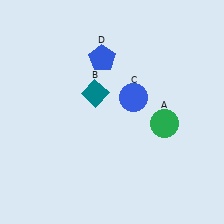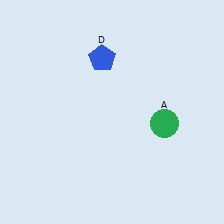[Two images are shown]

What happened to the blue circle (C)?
The blue circle (C) was removed in Image 2. It was in the top-right area of Image 1.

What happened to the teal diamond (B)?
The teal diamond (B) was removed in Image 2. It was in the top-left area of Image 1.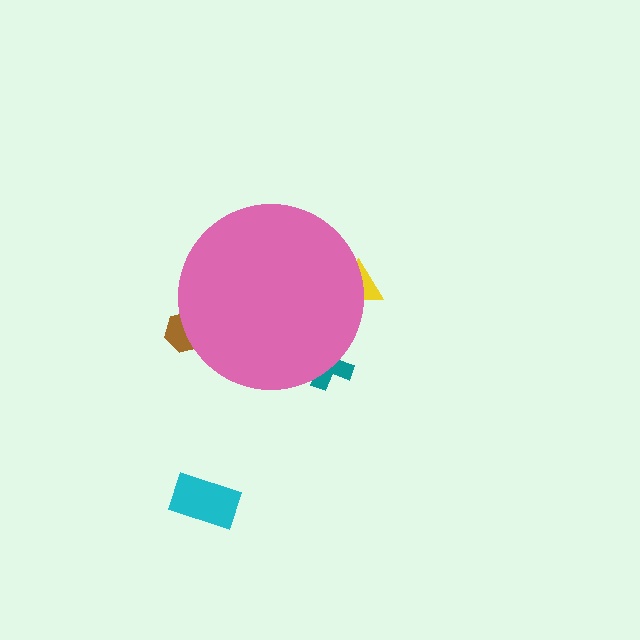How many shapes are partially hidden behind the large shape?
3 shapes are partially hidden.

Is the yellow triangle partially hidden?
Yes, the yellow triangle is partially hidden behind the pink circle.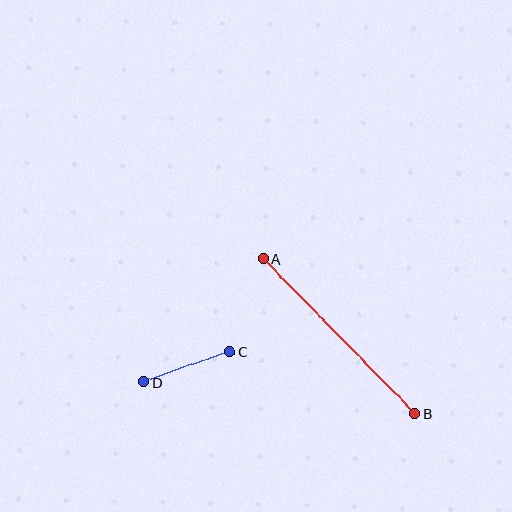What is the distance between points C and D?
The distance is approximately 91 pixels.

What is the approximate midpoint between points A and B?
The midpoint is at approximately (339, 336) pixels.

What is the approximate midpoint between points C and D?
The midpoint is at approximately (186, 367) pixels.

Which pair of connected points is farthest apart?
Points A and B are farthest apart.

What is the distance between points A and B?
The distance is approximately 217 pixels.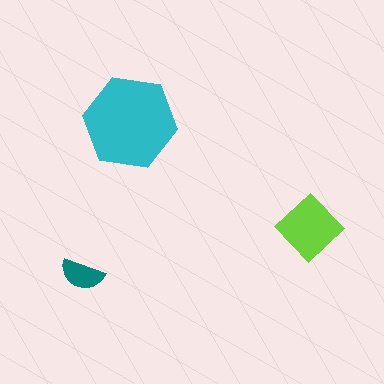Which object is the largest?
The cyan hexagon.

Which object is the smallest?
The teal semicircle.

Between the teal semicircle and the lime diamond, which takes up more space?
The lime diamond.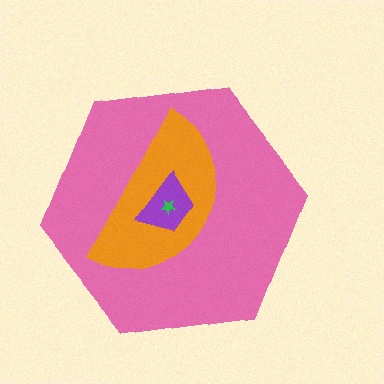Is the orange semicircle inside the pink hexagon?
Yes.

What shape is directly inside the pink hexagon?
The orange semicircle.